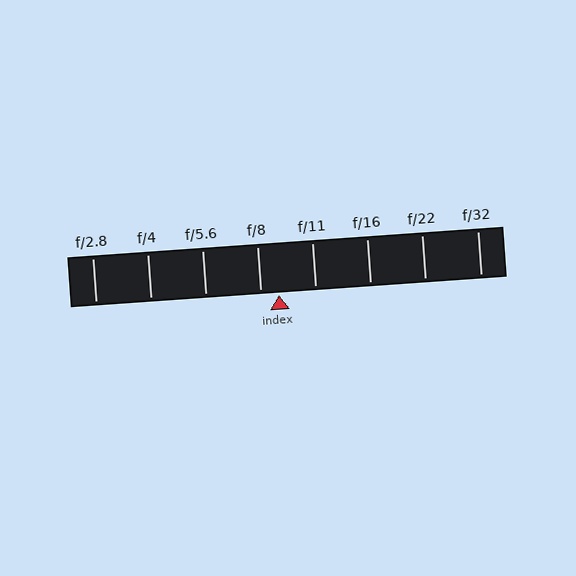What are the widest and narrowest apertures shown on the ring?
The widest aperture shown is f/2.8 and the narrowest is f/32.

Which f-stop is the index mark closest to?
The index mark is closest to f/8.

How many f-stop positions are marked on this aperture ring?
There are 8 f-stop positions marked.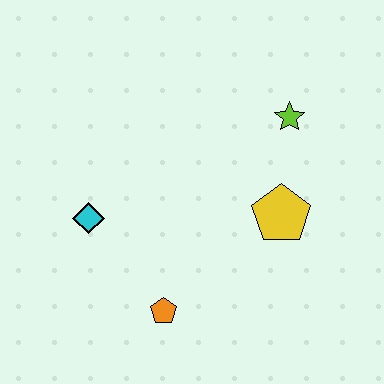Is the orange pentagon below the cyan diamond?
Yes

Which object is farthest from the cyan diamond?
The lime star is farthest from the cyan diamond.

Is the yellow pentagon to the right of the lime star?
No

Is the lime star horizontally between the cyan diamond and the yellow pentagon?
No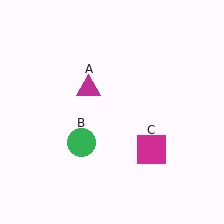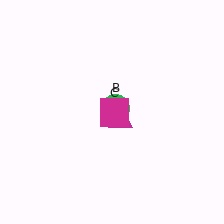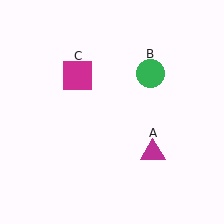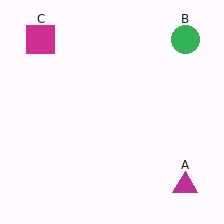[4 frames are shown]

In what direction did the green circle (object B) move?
The green circle (object B) moved up and to the right.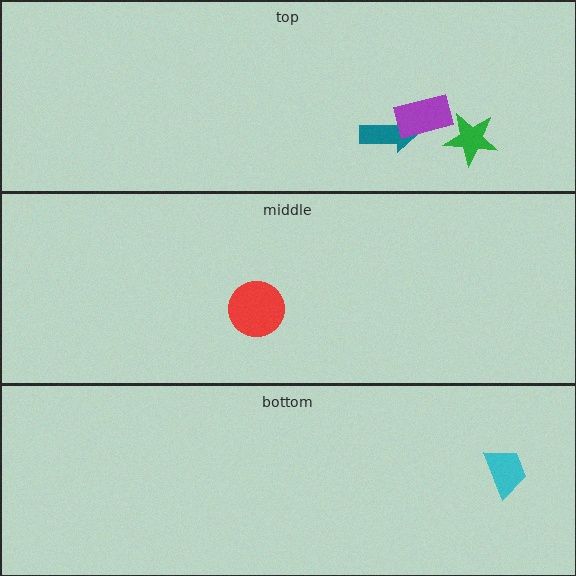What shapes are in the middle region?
The red circle.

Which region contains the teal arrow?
The top region.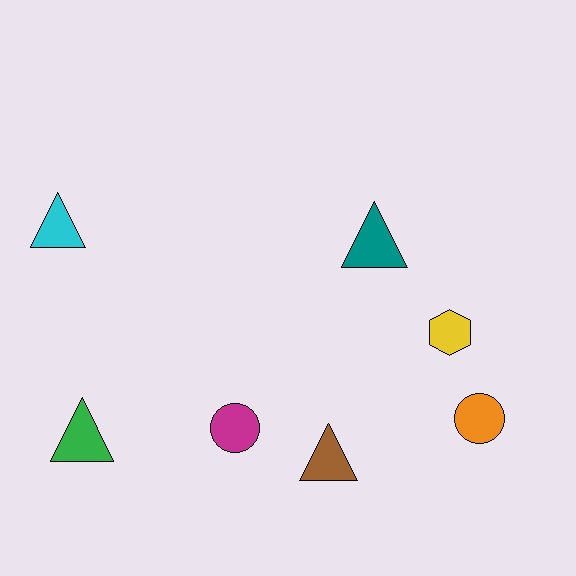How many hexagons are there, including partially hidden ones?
There is 1 hexagon.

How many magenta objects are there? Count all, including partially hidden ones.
There is 1 magenta object.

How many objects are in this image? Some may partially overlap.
There are 7 objects.